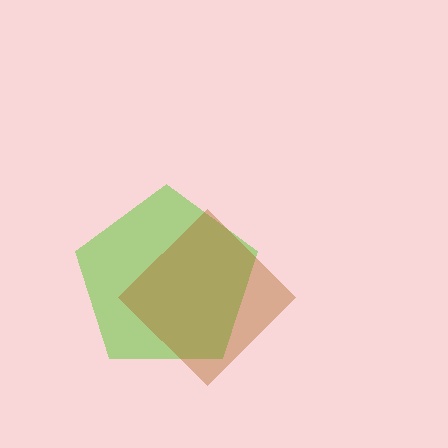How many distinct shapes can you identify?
There are 2 distinct shapes: a lime pentagon, a brown diamond.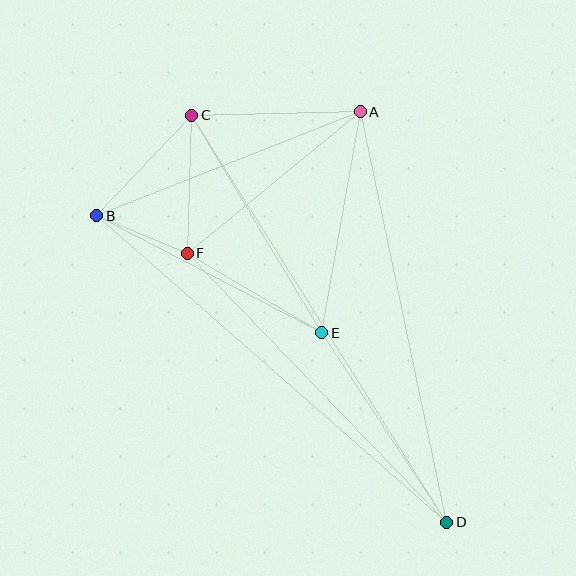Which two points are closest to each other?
Points B and F are closest to each other.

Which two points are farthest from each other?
Points C and D are farthest from each other.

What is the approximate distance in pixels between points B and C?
The distance between B and C is approximately 138 pixels.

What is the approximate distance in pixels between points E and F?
The distance between E and F is approximately 156 pixels.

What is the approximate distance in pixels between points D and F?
The distance between D and F is approximately 374 pixels.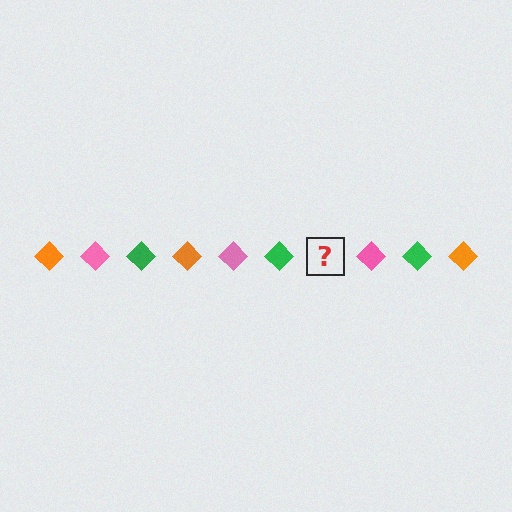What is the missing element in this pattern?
The missing element is an orange diamond.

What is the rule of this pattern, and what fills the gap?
The rule is that the pattern cycles through orange, pink, green diamonds. The gap should be filled with an orange diamond.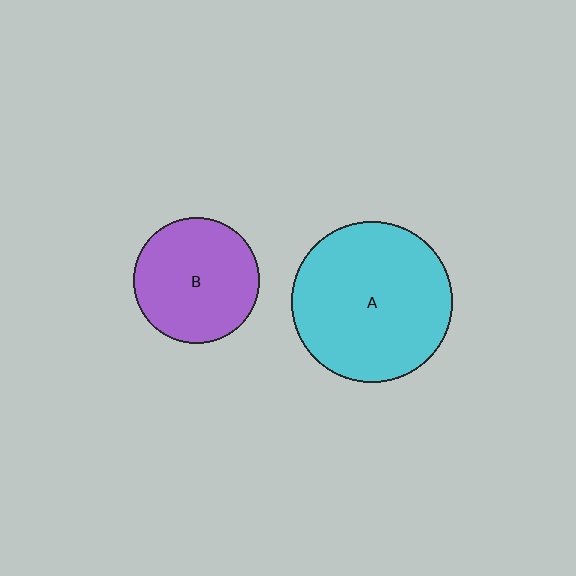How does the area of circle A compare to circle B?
Approximately 1.6 times.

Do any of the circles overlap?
No, none of the circles overlap.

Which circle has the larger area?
Circle A (cyan).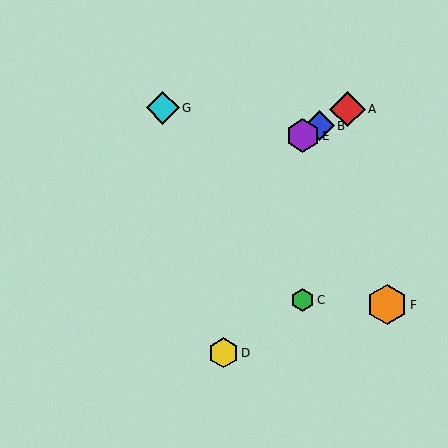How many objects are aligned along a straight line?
3 objects (A, B, E) are aligned along a straight line.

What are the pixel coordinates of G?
Object G is at (163, 108).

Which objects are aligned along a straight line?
Objects A, B, E are aligned along a straight line.